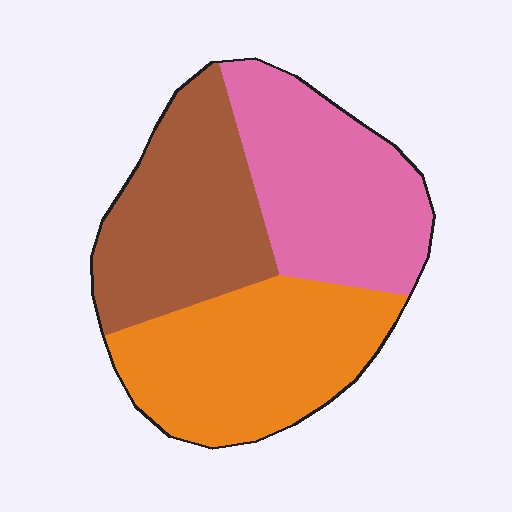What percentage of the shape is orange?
Orange covers roughly 35% of the shape.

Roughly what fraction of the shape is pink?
Pink covers 33% of the shape.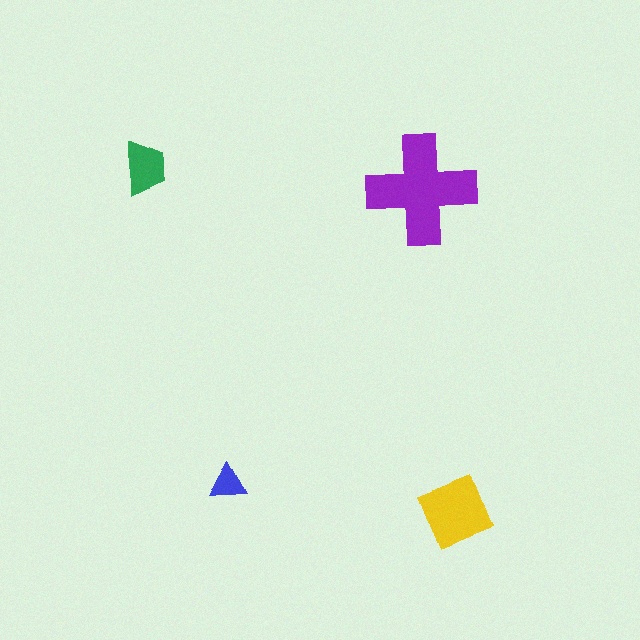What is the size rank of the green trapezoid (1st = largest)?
3rd.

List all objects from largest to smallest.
The purple cross, the yellow diamond, the green trapezoid, the blue triangle.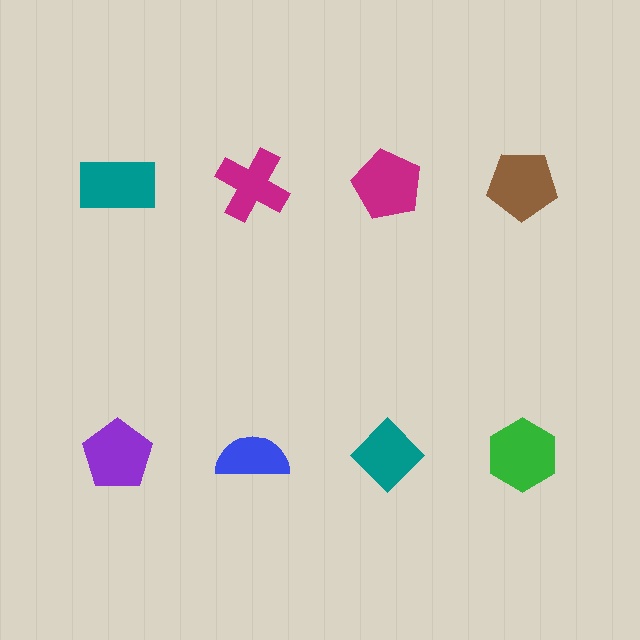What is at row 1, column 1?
A teal rectangle.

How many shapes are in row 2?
4 shapes.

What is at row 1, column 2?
A magenta cross.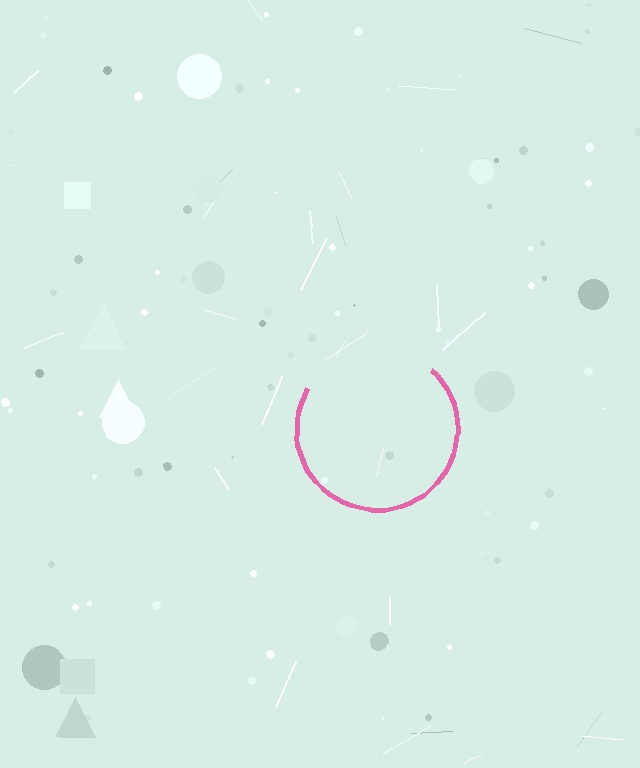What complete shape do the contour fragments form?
The contour fragments form a circle.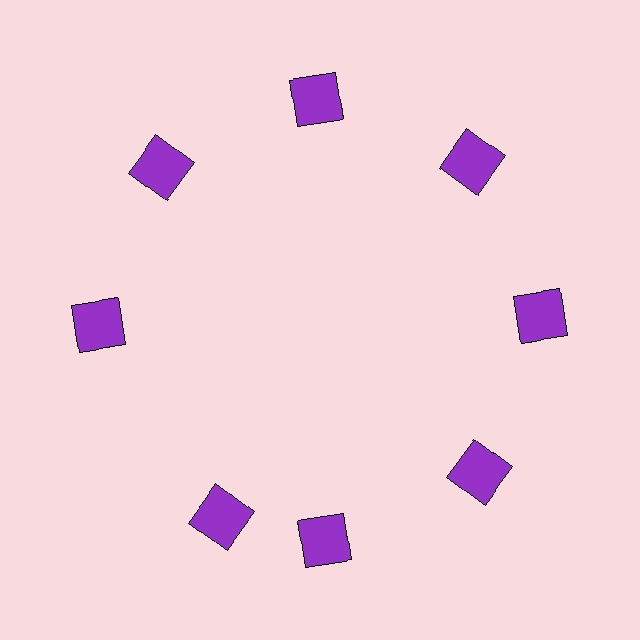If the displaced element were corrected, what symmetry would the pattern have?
It would have 8-fold rotational symmetry — the pattern would map onto itself every 45 degrees.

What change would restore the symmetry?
The symmetry would be restored by rotating it back into even spacing with its neighbors so that all 8 squares sit at equal angles and equal distance from the center.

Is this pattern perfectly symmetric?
No. The 8 purple squares are arranged in a ring, but one element near the 8 o'clock position is rotated out of alignment along the ring, breaking the 8-fold rotational symmetry.